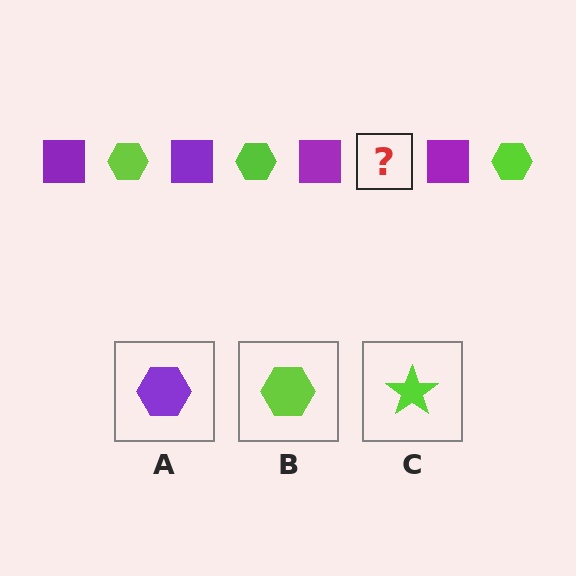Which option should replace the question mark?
Option B.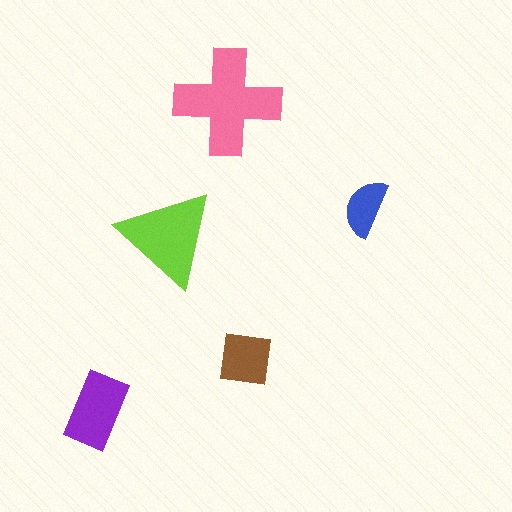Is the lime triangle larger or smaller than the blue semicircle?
Larger.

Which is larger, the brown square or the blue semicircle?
The brown square.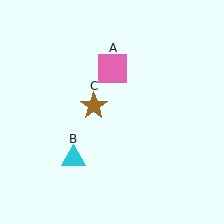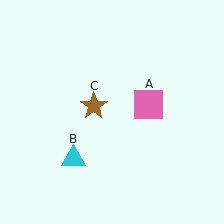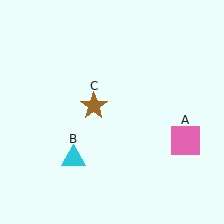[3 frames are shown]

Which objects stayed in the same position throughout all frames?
Cyan triangle (object B) and brown star (object C) remained stationary.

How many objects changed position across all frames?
1 object changed position: pink square (object A).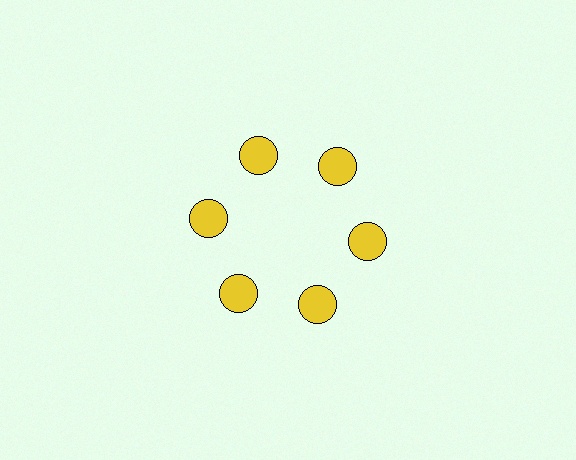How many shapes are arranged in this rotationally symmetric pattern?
There are 6 shapes, arranged in 6 groups of 1.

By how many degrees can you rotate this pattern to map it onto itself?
The pattern maps onto itself every 60 degrees of rotation.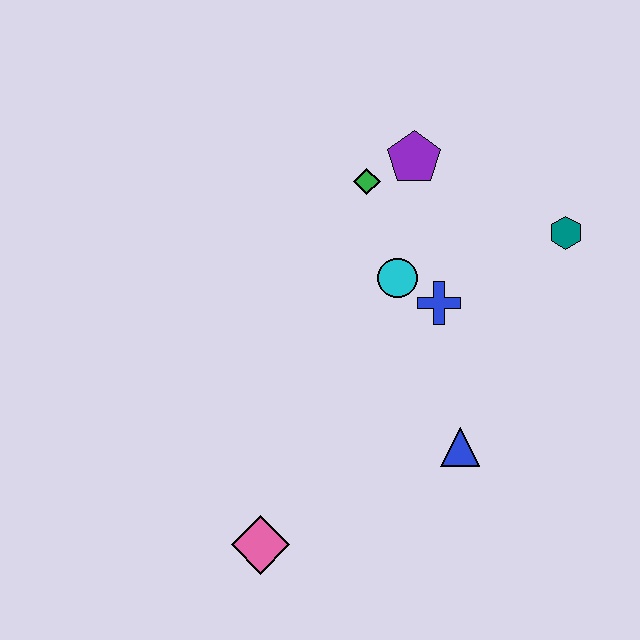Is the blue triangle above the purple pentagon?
No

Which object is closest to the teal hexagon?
The blue cross is closest to the teal hexagon.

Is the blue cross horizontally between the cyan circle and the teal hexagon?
Yes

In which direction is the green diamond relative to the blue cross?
The green diamond is above the blue cross.